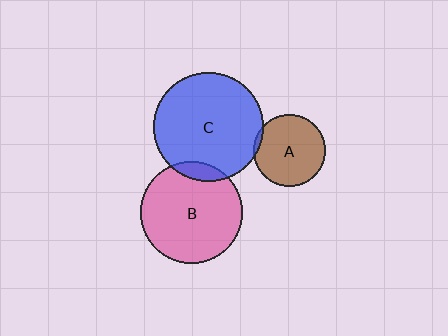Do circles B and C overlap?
Yes.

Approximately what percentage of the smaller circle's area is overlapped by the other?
Approximately 10%.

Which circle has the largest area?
Circle C (blue).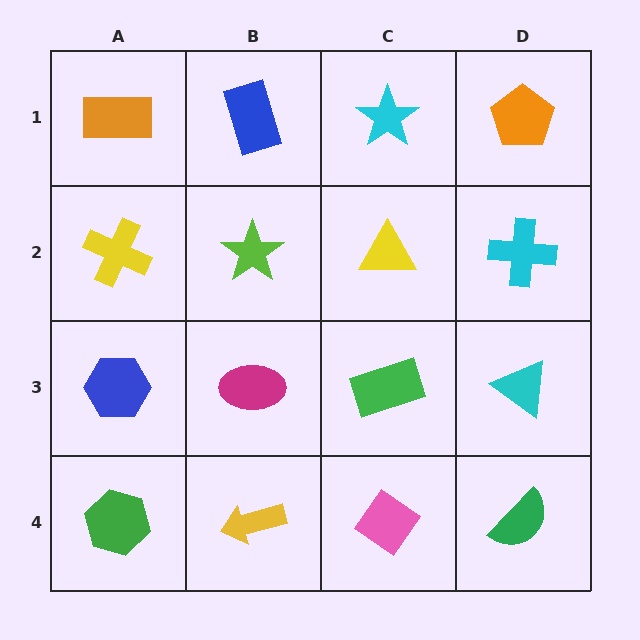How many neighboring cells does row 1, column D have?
2.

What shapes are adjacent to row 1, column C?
A yellow triangle (row 2, column C), a blue rectangle (row 1, column B), an orange pentagon (row 1, column D).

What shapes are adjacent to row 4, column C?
A green rectangle (row 3, column C), a yellow arrow (row 4, column B), a green semicircle (row 4, column D).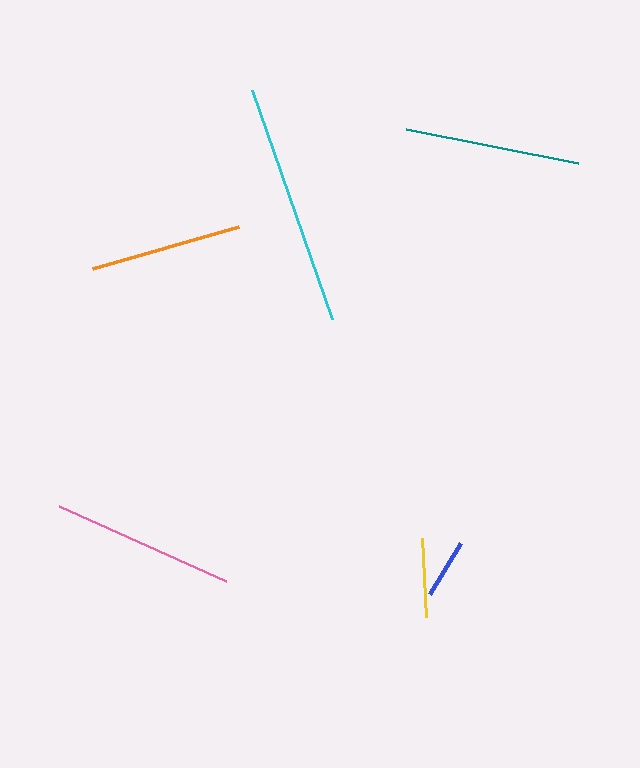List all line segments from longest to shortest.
From longest to shortest: cyan, pink, teal, orange, yellow, blue.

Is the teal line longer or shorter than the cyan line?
The cyan line is longer than the teal line.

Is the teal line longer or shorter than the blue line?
The teal line is longer than the blue line.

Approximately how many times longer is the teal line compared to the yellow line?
The teal line is approximately 2.2 times the length of the yellow line.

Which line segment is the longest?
The cyan line is the longest at approximately 242 pixels.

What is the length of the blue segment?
The blue segment is approximately 60 pixels long.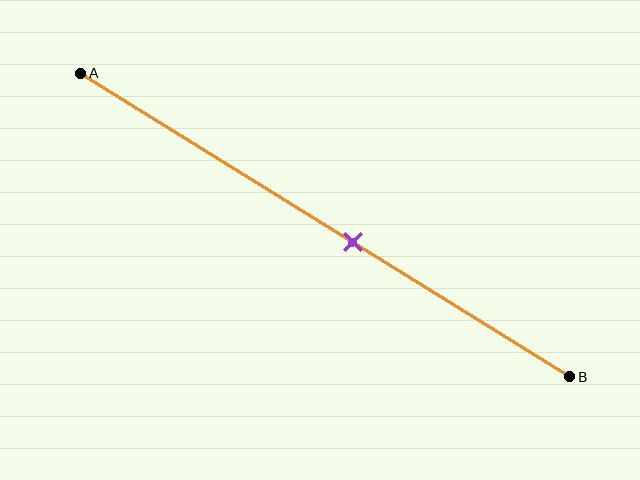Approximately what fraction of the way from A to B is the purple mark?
The purple mark is approximately 55% of the way from A to B.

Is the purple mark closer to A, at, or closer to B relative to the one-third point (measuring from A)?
The purple mark is closer to point B than the one-third point of segment AB.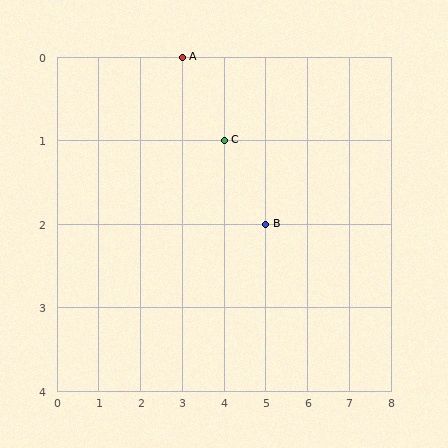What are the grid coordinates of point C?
Point C is at grid coordinates (4, 1).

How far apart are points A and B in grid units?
Points A and B are 2 columns and 2 rows apart (about 2.8 grid units diagonally).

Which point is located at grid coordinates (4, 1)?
Point C is at (4, 1).